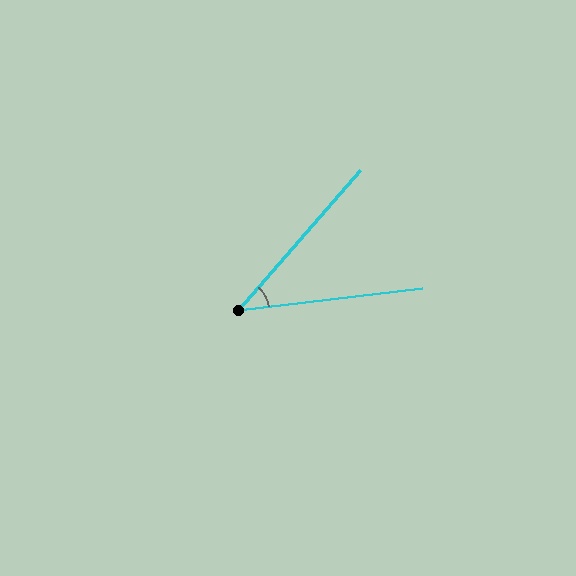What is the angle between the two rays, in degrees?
Approximately 42 degrees.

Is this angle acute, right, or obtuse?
It is acute.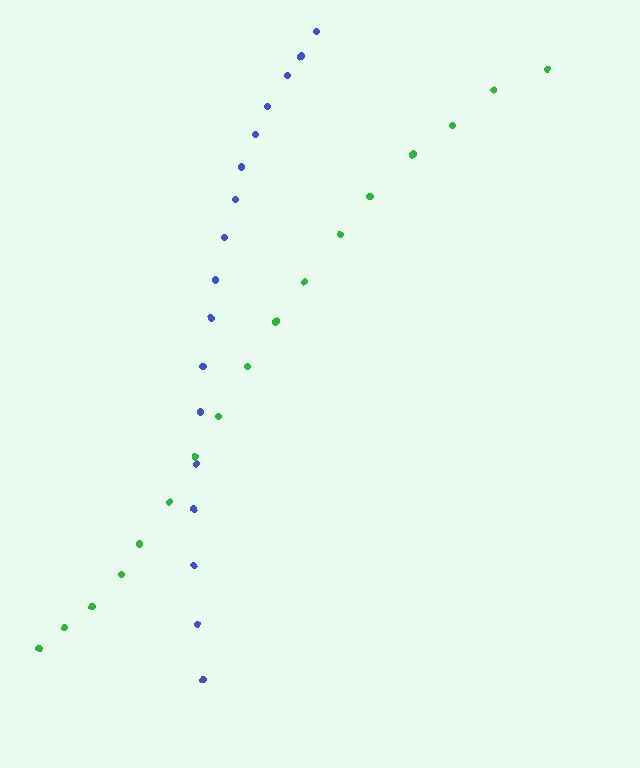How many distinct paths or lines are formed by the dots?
There are 2 distinct paths.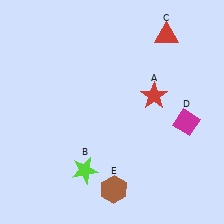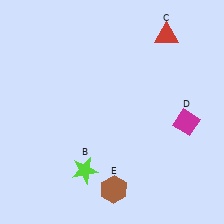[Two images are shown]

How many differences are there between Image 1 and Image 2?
There is 1 difference between the two images.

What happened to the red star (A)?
The red star (A) was removed in Image 2. It was in the top-right area of Image 1.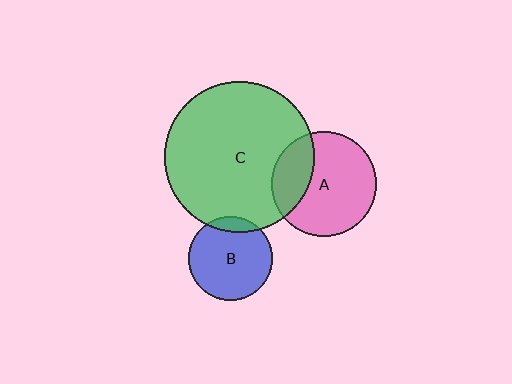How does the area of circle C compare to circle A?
Approximately 2.0 times.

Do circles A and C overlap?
Yes.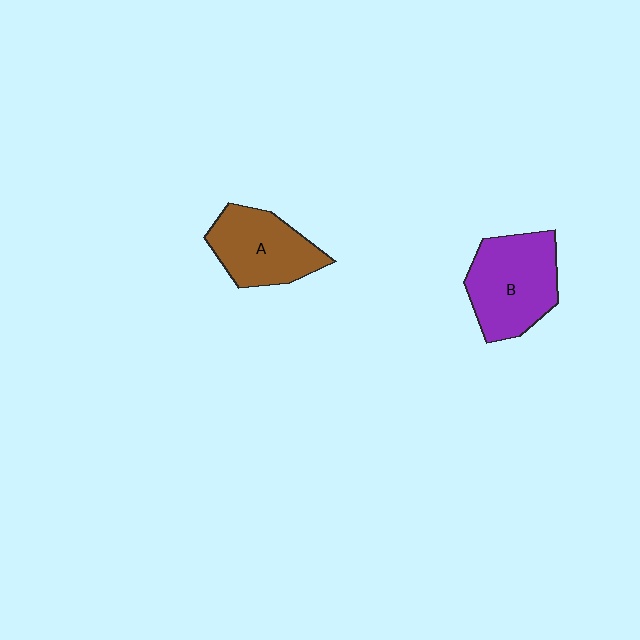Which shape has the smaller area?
Shape A (brown).